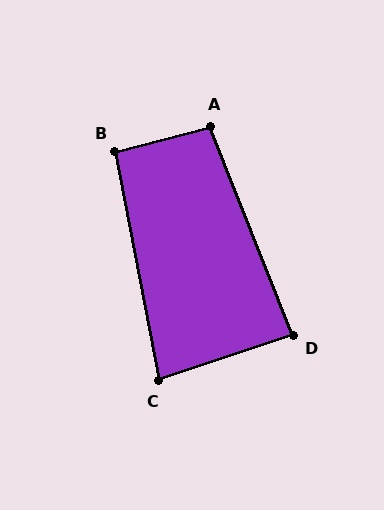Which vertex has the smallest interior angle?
C, at approximately 83 degrees.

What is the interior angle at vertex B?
Approximately 93 degrees (approximately right).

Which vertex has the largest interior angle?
A, at approximately 97 degrees.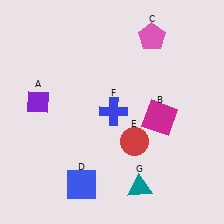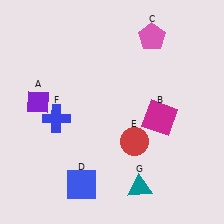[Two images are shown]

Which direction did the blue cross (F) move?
The blue cross (F) moved left.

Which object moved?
The blue cross (F) moved left.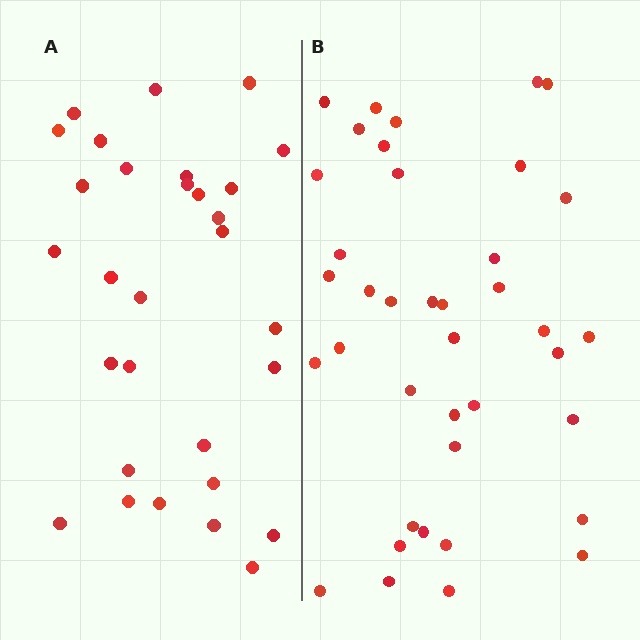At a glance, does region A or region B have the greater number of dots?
Region B (the right region) has more dots.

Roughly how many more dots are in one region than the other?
Region B has roughly 8 or so more dots than region A.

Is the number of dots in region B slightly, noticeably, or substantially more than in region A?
Region B has noticeably more, but not dramatically so. The ratio is roughly 1.3 to 1.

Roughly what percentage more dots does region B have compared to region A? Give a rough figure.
About 30% more.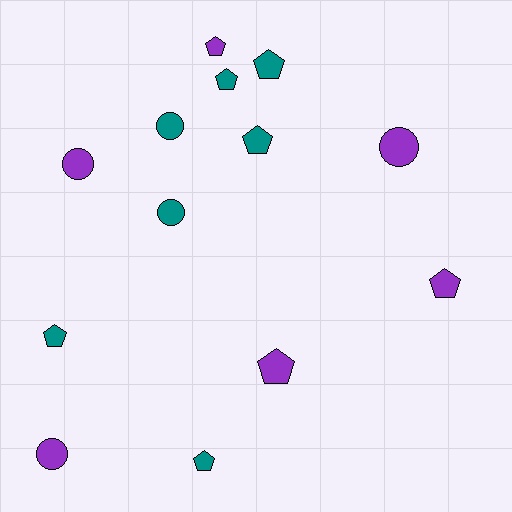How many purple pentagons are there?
There are 3 purple pentagons.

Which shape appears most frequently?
Pentagon, with 8 objects.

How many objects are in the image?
There are 13 objects.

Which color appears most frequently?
Teal, with 7 objects.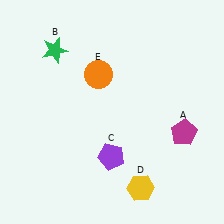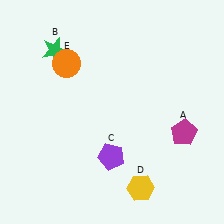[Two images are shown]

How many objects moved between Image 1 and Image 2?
1 object moved between the two images.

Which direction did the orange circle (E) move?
The orange circle (E) moved left.